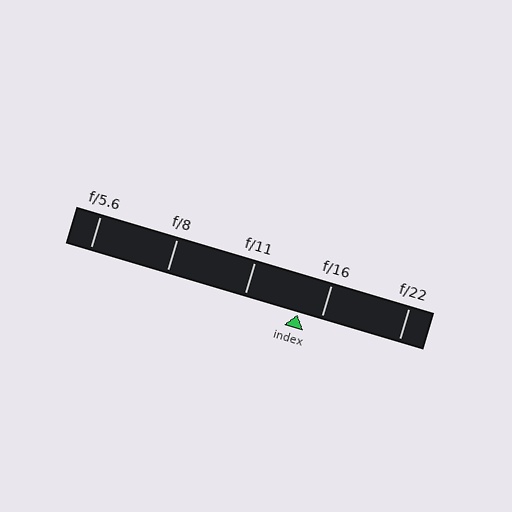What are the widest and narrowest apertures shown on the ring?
The widest aperture shown is f/5.6 and the narrowest is f/22.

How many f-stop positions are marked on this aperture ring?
There are 5 f-stop positions marked.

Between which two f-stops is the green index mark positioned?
The index mark is between f/11 and f/16.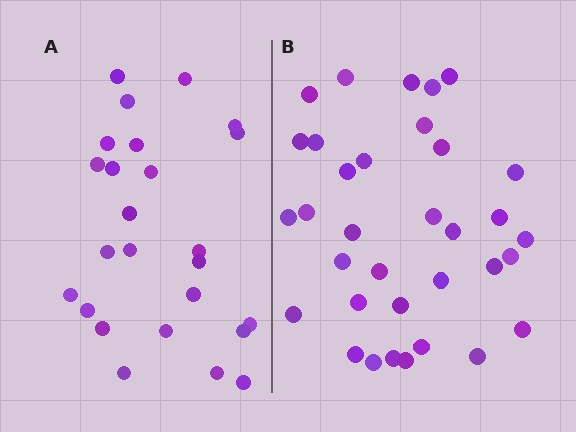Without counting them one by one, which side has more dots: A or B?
Region B (the right region) has more dots.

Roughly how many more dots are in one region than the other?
Region B has roughly 8 or so more dots than region A.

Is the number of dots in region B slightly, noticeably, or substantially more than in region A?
Region B has noticeably more, but not dramatically so. The ratio is roughly 1.4 to 1.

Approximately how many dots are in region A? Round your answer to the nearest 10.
About 20 dots. (The exact count is 25, which rounds to 20.)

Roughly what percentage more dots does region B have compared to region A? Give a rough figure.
About 35% more.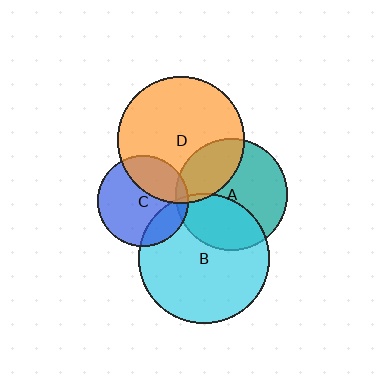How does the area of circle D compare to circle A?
Approximately 1.3 times.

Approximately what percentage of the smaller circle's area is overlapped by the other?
Approximately 30%.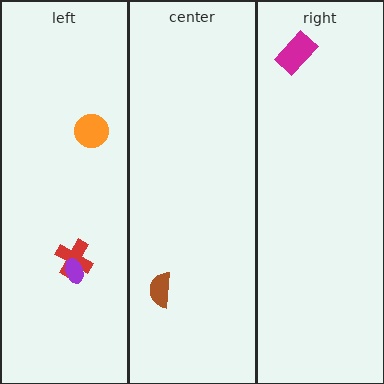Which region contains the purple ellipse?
The left region.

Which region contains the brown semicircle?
The center region.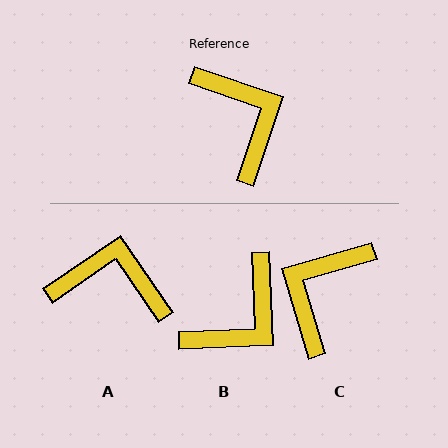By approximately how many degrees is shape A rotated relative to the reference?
Approximately 53 degrees counter-clockwise.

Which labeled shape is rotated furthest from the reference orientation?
C, about 125 degrees away.